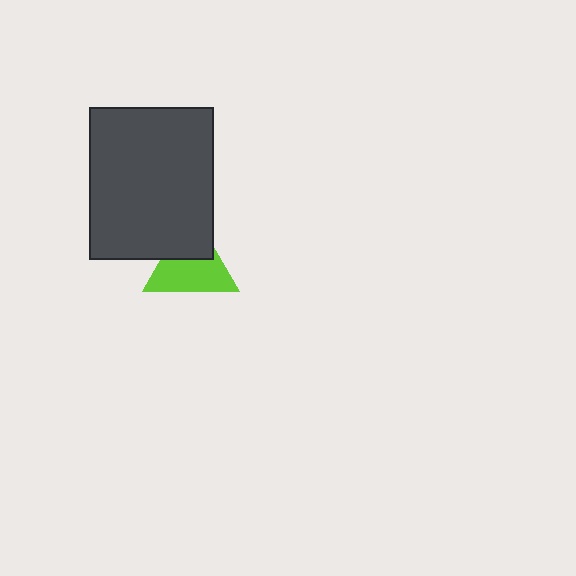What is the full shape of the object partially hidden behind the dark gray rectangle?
The partially hidden object is a lime triangle.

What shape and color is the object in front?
The object in front is a dark gray rectangle.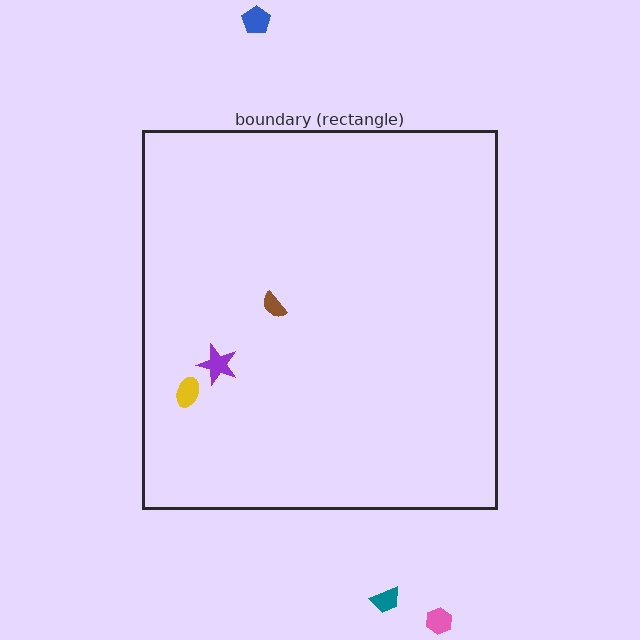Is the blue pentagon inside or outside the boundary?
Outside.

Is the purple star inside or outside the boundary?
Inside.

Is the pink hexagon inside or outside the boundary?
Outside.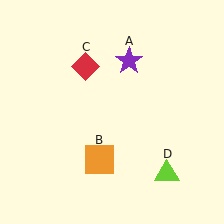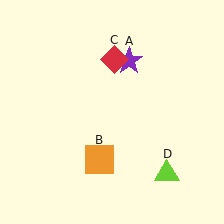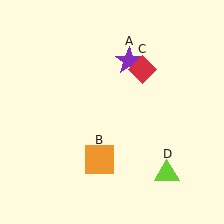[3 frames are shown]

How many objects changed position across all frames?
1 object changed position: red diamond (object C).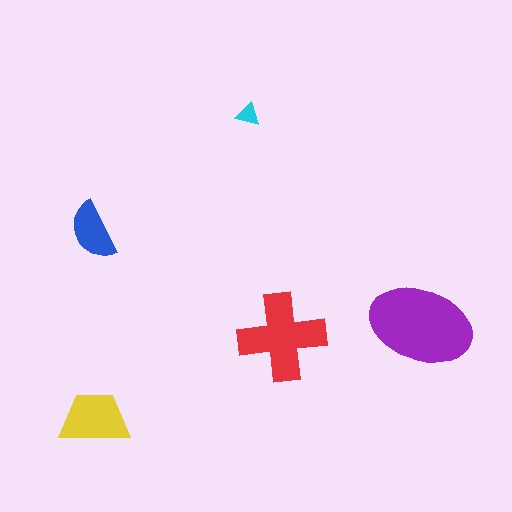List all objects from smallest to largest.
The cyan triangle, the blue semicircle, the yellow trapezoid, the red cross, the purple ellipse.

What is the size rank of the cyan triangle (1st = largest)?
5th.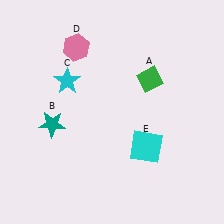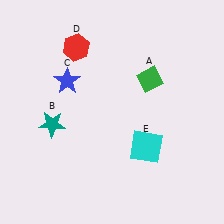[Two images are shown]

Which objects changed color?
C changed from cyan to blue. D changed from pink to red.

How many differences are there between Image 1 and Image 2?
There are 2 differences between the two images.